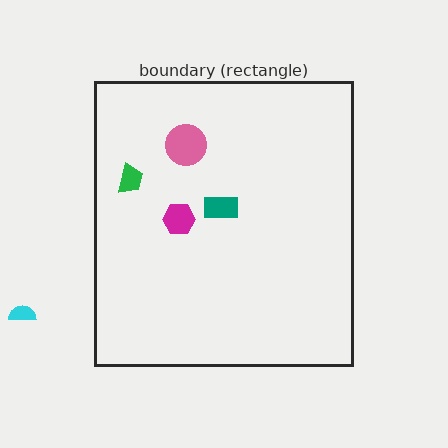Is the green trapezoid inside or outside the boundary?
Inside.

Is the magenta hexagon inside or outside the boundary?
Inside.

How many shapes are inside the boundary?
4 inside, 1 outside.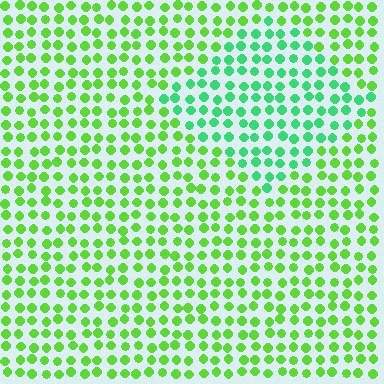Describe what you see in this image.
The image is filled with small lime elements in a uniform arrangement. A diamond-shaped region is visible where the elements are tinted to a slightly different hue, forming a subtle color boundary.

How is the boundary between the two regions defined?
The boundary is defined purely by a slight shift in hue (about 37 degrees). Spacing, size, and orientation are identical on both sides.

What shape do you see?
I see a diamond.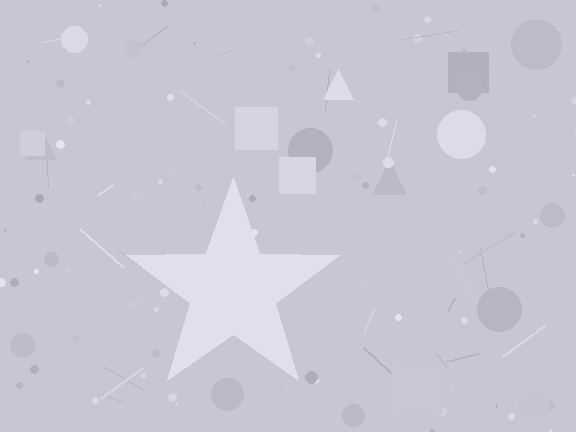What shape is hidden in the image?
A star is hidden in the image.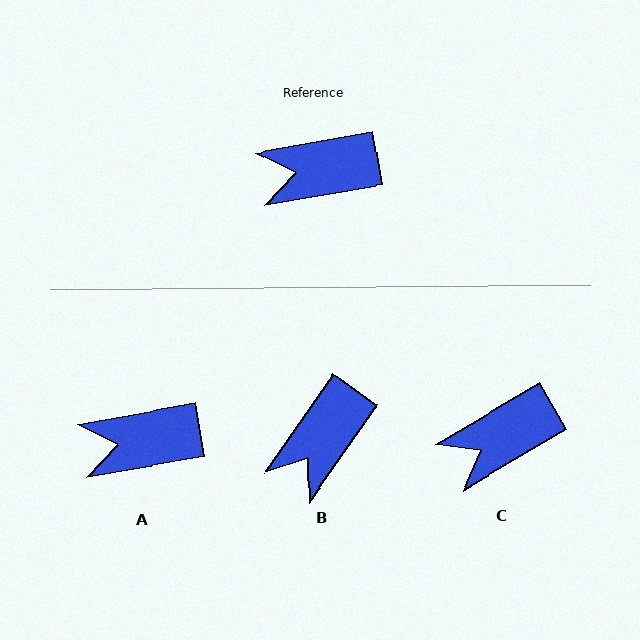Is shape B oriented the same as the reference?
No, it is off by about 45 degrees.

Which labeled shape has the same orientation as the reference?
A.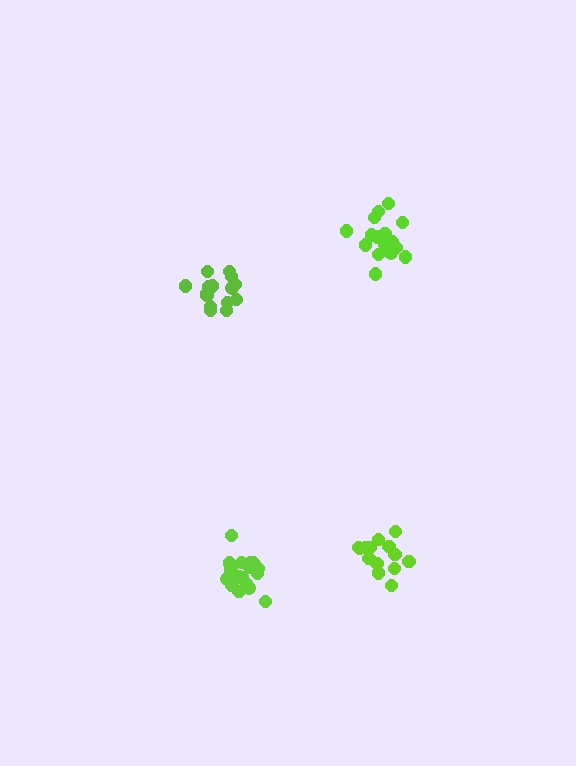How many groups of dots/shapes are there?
There are 4 groups.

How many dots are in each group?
Group 1: 20 dots, Group 2: 15 dots, Group 3: 17 dots, Group 4: 16 dots (68 total).